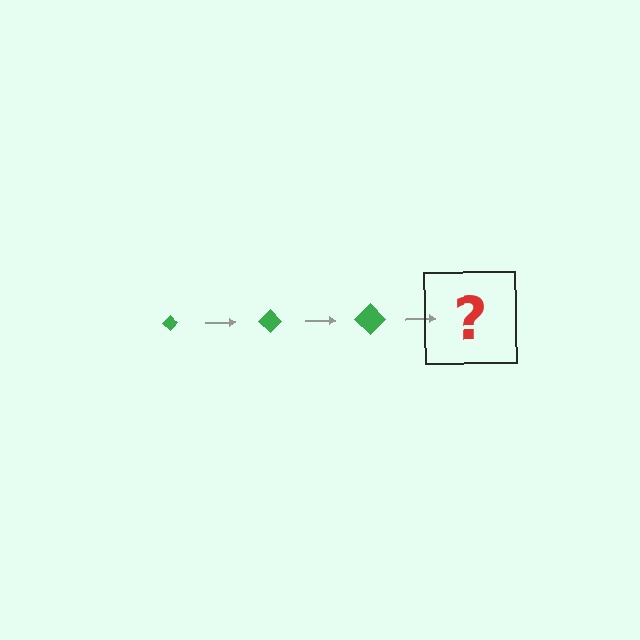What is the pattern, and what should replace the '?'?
The pattern is that the diamond gets progressively larger each step. The '?' should be a green diamond, larger than the previous one.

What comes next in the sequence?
The next element should be a green diamond, larger than the previous one.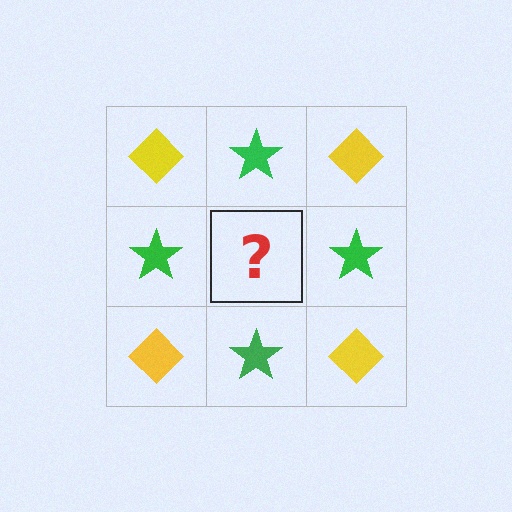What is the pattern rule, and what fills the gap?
The rule is that it alternates yellow diamond and green star in a checkerboard pattern. The gap should be filled with a yellow diamond.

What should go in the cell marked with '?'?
The missing cell should contain a yellow diamond.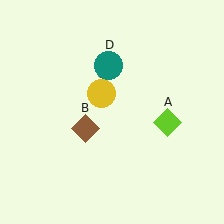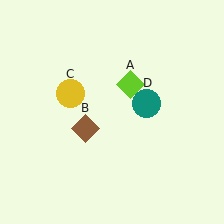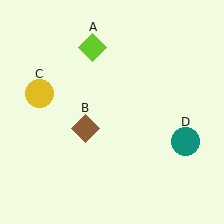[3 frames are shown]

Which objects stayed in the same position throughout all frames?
Brown diamond (object B) remained stationary.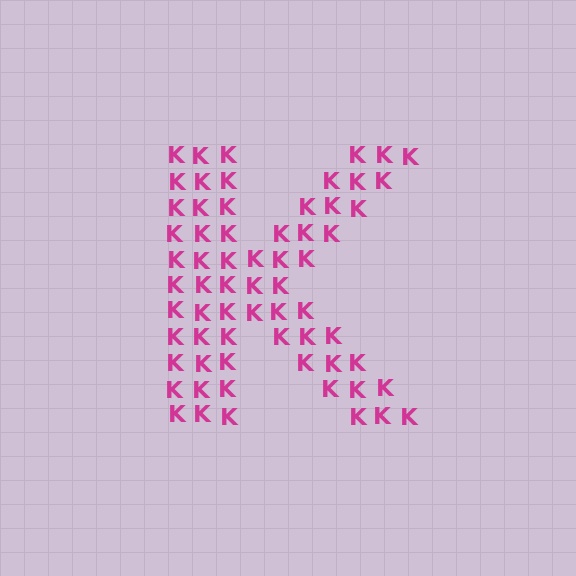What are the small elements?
The small elements are letter K's.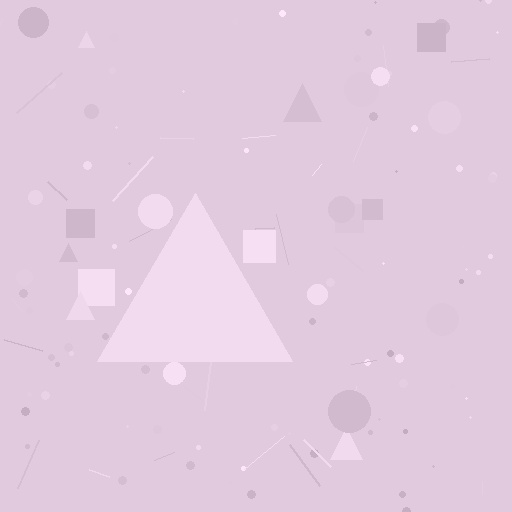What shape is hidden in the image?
A triangle is hidden in the image.